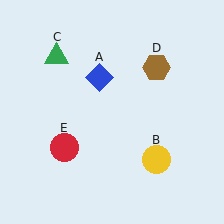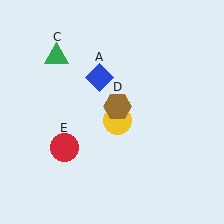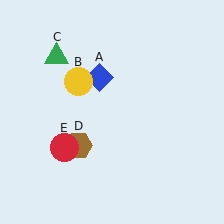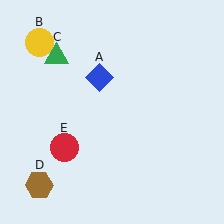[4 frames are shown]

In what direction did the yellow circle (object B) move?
The yellow circle (object B) moved up and to the left.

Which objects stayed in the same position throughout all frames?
Blue diamond (object A) and green triangle (object C) and red circle (object E) remained stationary.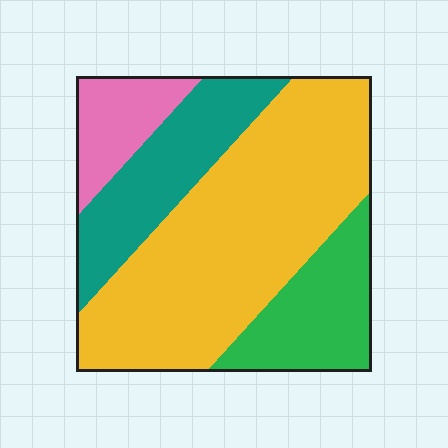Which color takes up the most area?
Yellow, at roughly 55%.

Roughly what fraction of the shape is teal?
Teal covers 20% of the shape.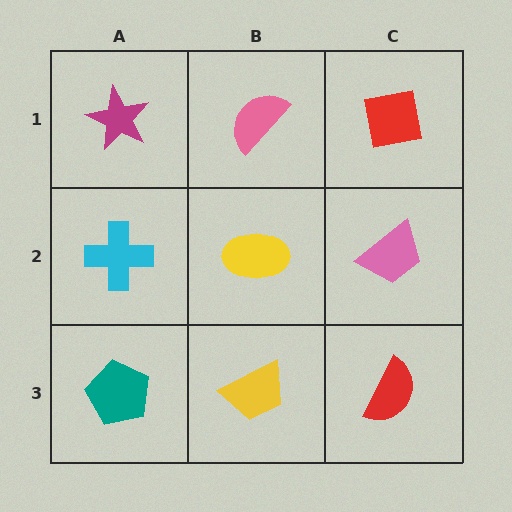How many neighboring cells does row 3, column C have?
2.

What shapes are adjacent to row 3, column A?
A cyan cross (row 2, column A), a yellow trapezoid (row 3, column B).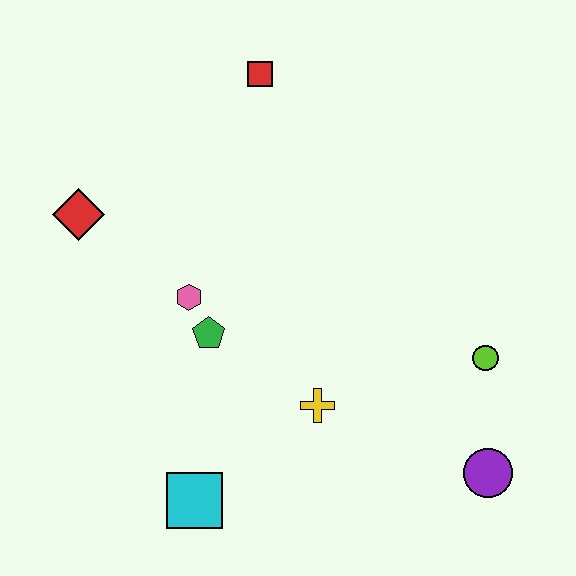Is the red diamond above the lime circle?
Yes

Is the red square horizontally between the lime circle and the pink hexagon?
Yes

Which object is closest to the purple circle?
The lime circle is closest to the purple circle.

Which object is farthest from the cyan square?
The red square is farthest from the cyan square.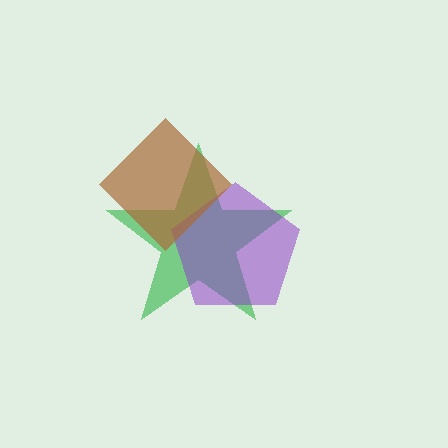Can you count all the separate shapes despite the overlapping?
Yes, there are 3 separate shapes.